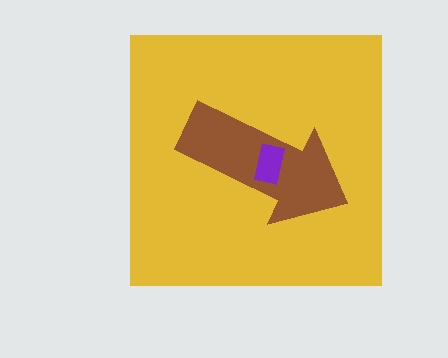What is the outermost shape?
The yellow square.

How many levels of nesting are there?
3.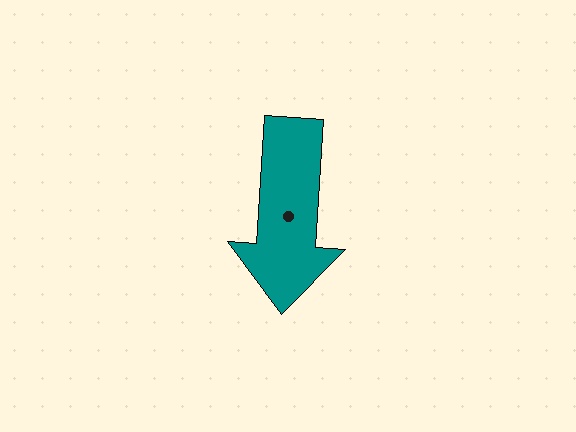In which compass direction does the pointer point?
South.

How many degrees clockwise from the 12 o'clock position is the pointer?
Approximately 184 degrees.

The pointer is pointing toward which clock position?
Roughly 6 o'clock.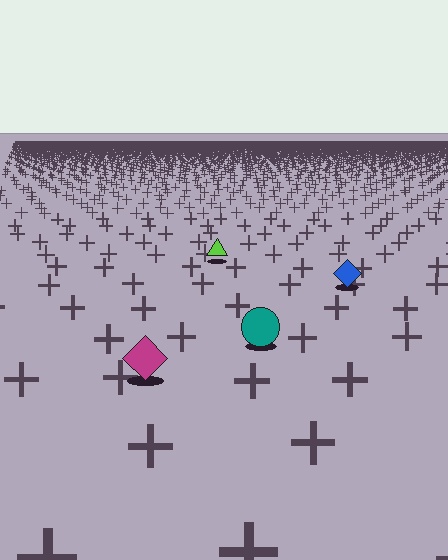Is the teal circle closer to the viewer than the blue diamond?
Yes. The teal circle is closer — you can tell from the texture gradient: the ground texture is coarser near it.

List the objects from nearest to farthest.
From nearest to farthest: the magenta diamond, the teal circle, the blue diamond, the lime triangle.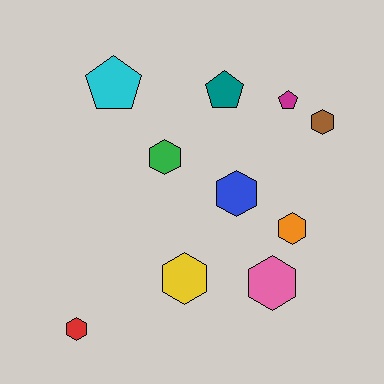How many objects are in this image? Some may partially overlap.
There are 10 objects.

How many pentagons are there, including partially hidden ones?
There are 3 pentagons.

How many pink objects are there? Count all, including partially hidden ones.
There is 1 pink object.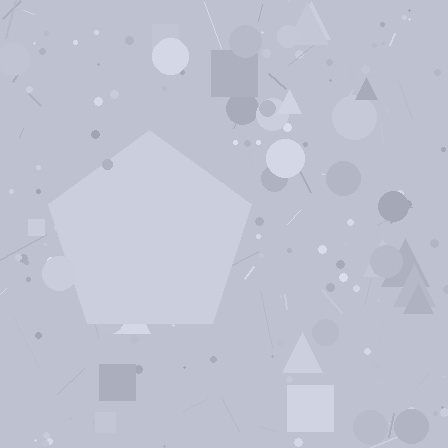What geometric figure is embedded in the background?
A pentagon is embedded in the background.